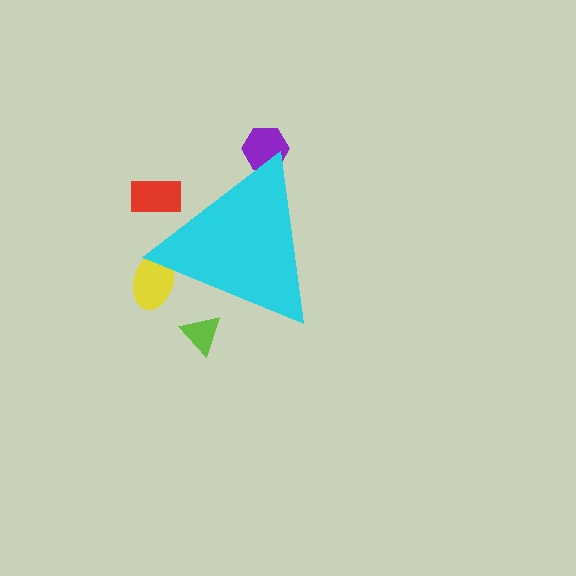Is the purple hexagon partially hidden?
Yes, the purple hexagon is partially hidden behind the cyan triangle.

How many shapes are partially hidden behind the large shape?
4 shapes are partially hidden.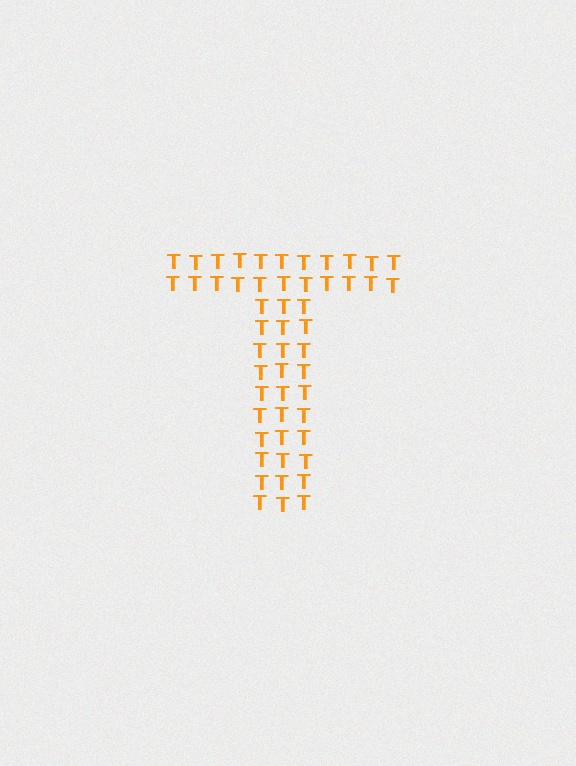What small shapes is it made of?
It is made of small letter T's.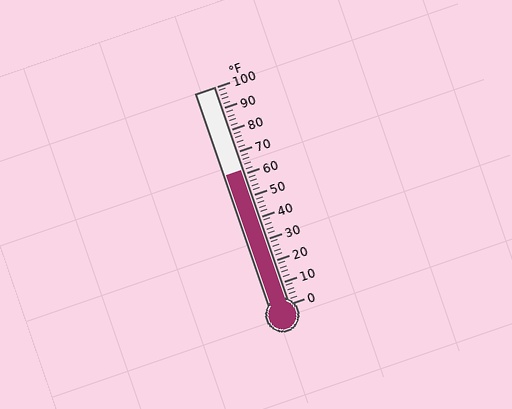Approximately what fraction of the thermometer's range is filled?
The thermometer is filled to approximately 60% of its range.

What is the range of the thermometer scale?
The thermometer scale ranges from 0°F to 100°F.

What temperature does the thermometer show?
The thermometer shows approximately 62°F.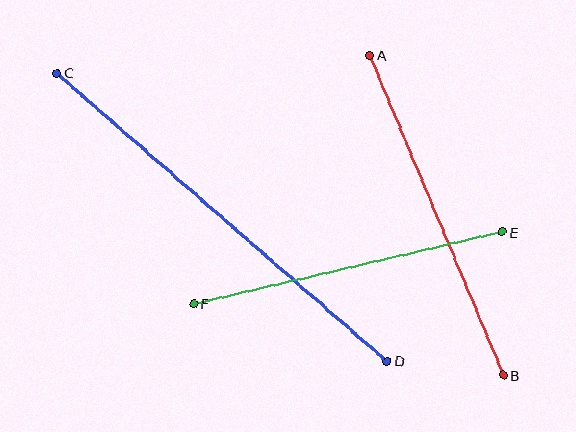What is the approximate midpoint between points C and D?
The midpoint is at approximately (222, 217) pixels.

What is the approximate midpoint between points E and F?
The midpoint is at approximately (348, 268) pixels.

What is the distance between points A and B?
The distance is approximately 347 pixels.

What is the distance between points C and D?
The distance is approximately 438 pixels.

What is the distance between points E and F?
The distance is approximately 317 pixels.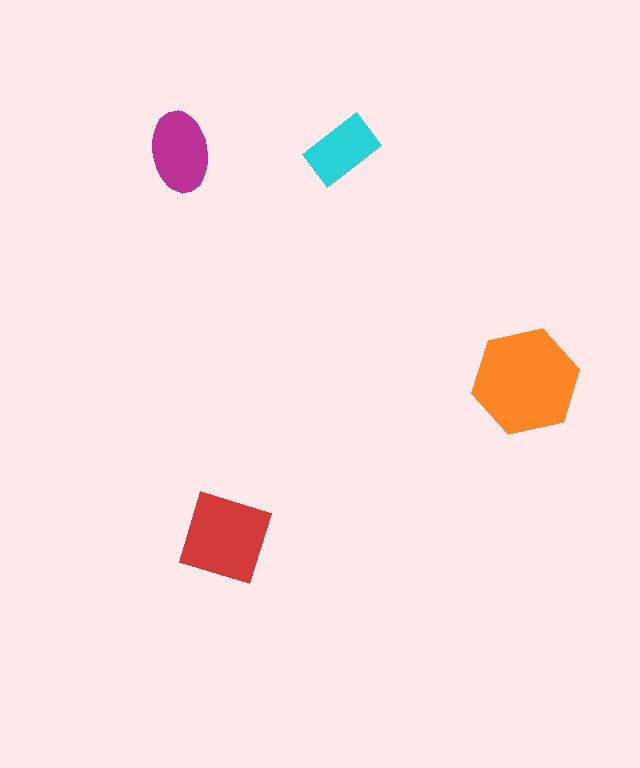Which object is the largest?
The orange hexagon.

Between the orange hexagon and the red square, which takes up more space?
The orange hexagon.